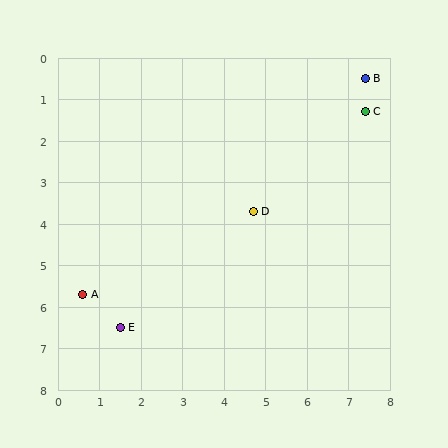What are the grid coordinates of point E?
Point E is at approximately (1.5, 6.5).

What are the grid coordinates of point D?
Point D is at approximately (4.7, 3.7).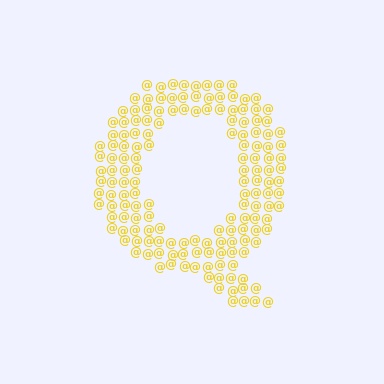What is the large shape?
The large shape is the letter Q.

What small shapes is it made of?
It is made of small at signs.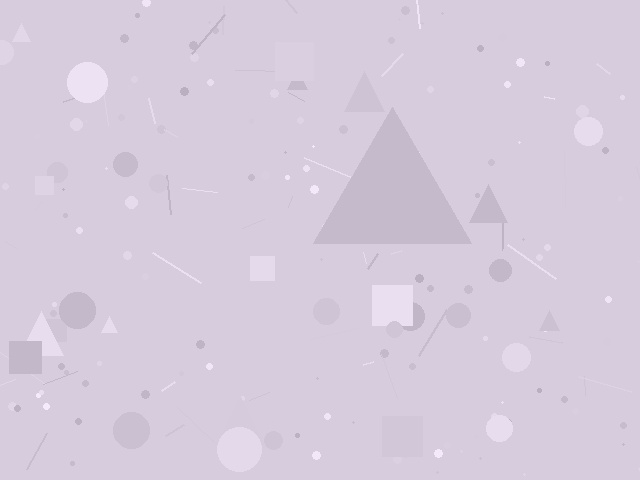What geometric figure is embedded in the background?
A triangle is embedded in the background.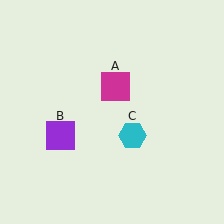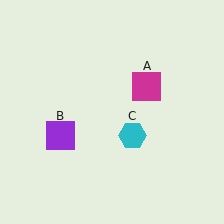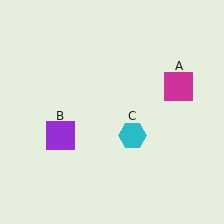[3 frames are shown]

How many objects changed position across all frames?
1 object changed position: magenta square (object A).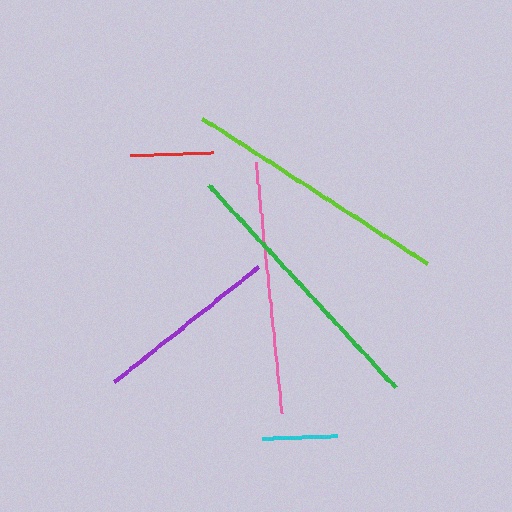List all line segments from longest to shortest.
From longest to shortest: green, lime, pink, purple, red, cyan.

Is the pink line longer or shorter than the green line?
The green line is longer than the pink line.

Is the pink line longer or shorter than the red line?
The pink line is longer than the red line.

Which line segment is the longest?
The green line is the longest at approximately 276 pixels.